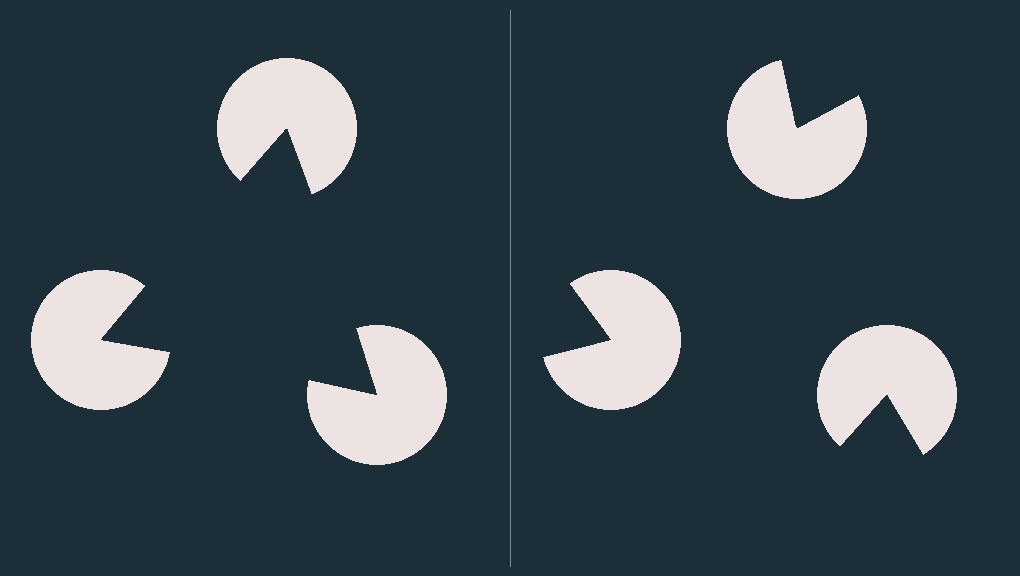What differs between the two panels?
The pac-man discs are positioned identically on both sides; only the wedge orientations differ. On the left they align to a triangle; on the right they are misaligned.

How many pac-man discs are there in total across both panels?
6 — 3 on each side.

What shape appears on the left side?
An illusory triangle.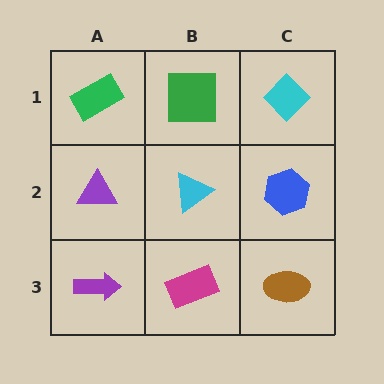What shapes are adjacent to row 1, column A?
A purple triangle (row 2, column A), a green square (row 1, column B).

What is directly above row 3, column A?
A purple triangle.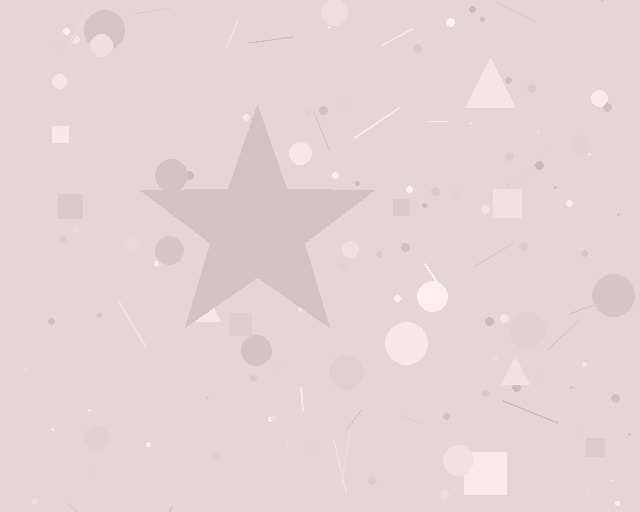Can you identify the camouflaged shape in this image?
The camouflaged shape is a star.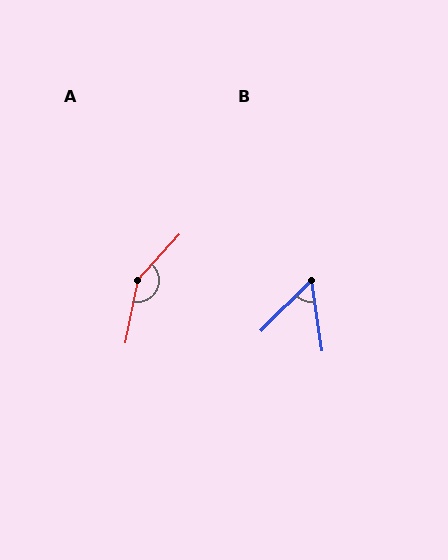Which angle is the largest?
A, at approximately 149 degrees.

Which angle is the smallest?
B, at approximately 53 degrees.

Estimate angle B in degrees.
Approximately 53 degrees.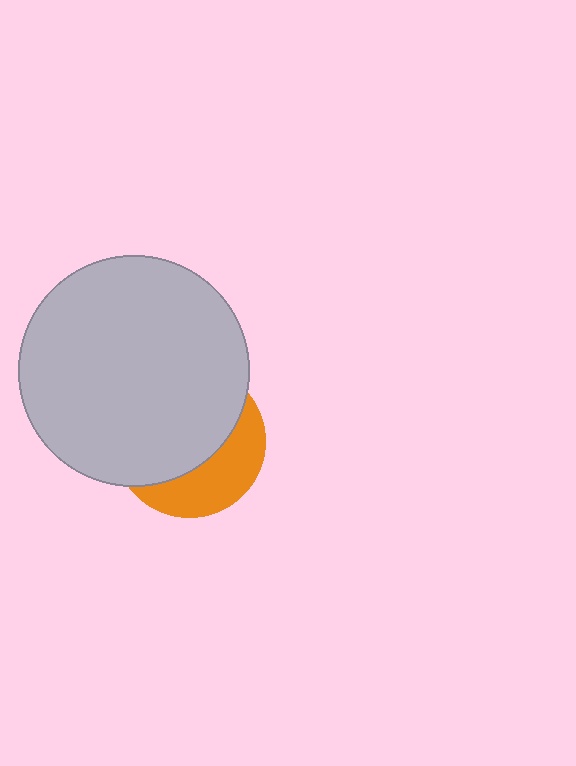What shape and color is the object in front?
The object in front is a light gray circle.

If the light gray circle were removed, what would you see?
You would see the complete orange circle.